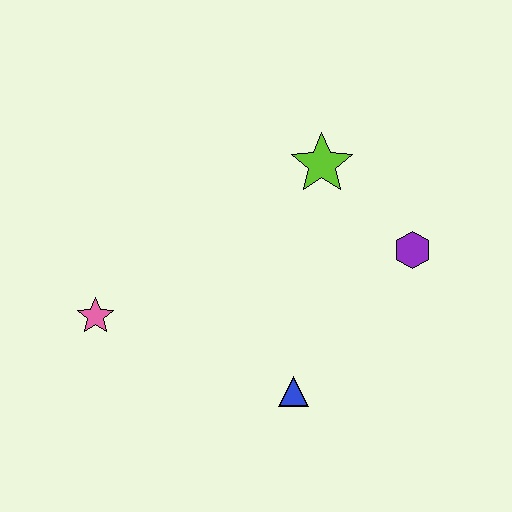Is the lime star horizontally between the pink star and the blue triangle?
No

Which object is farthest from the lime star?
The pink star is farthest from the lime star.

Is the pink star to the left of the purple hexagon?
Yes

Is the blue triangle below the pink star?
Yes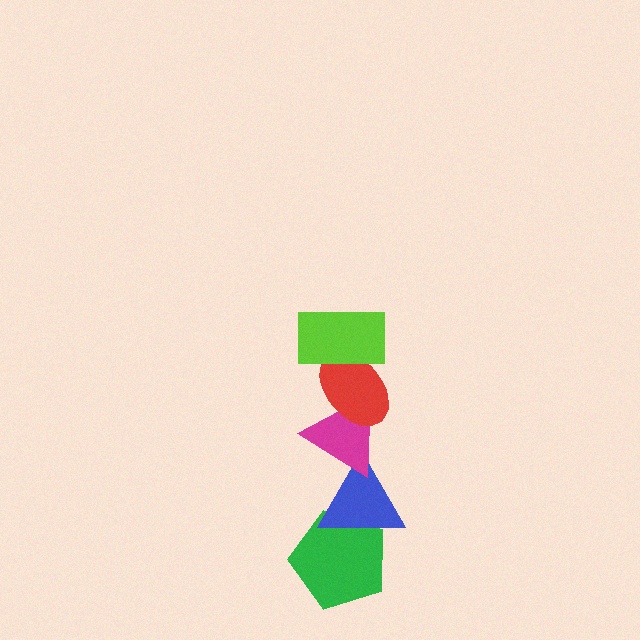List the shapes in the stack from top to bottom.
From top to bottom: the lime rectangle, the red ellipse, the magenta triangle, the blue triangle, the green pentagon.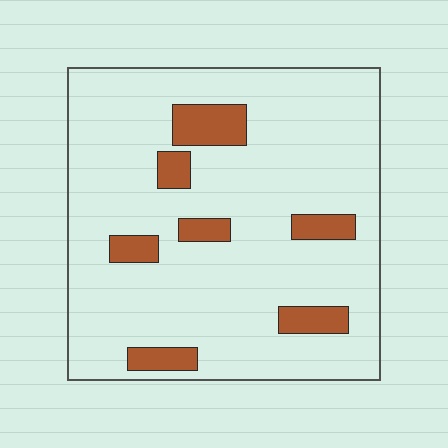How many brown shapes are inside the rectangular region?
7.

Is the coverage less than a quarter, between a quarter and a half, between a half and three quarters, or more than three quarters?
Less than a quarter.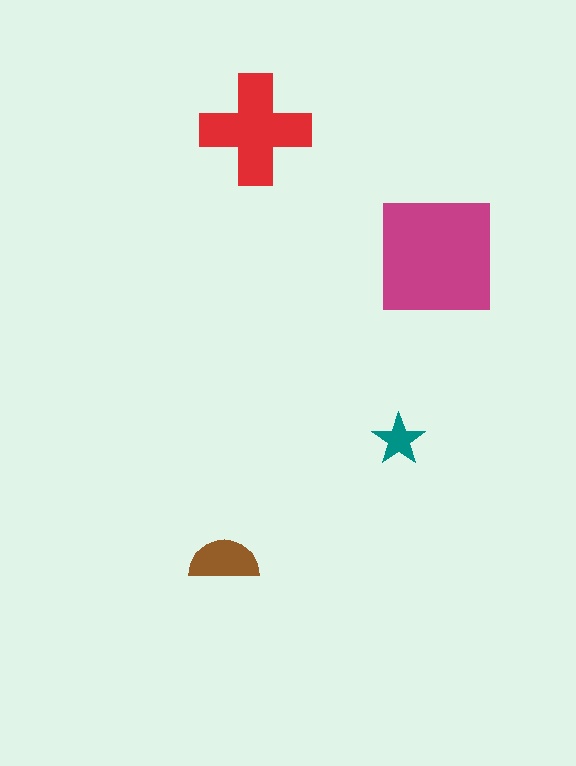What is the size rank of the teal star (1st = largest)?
4th.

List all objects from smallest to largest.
The teal star, the brown semicircle, the red cross, the magenta square.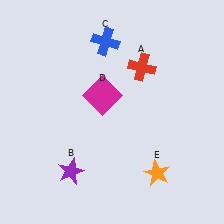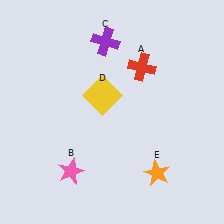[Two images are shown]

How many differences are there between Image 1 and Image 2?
There are 3 differences between the two images.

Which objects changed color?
B changed from purple to pink. C changed from blue to purple. D changed from magenta to yellow.